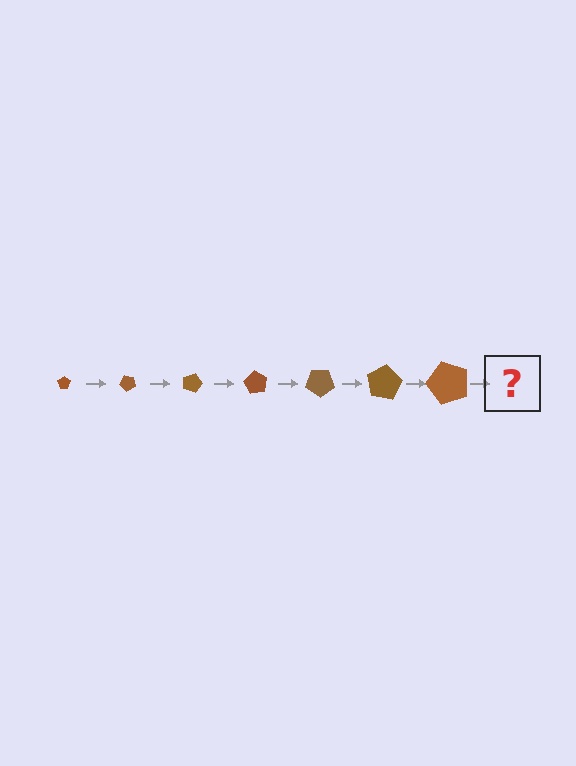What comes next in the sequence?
The next element should be a pentagon, larger than the previous one and rotated 315 degrees from the start.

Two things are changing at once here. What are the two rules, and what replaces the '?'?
The two rules are that the pentagon grows larger each step and it rotates 45 degrees each step. The '?' should be a pentagon, larger than the previous one and rotated 315 degrees from the start.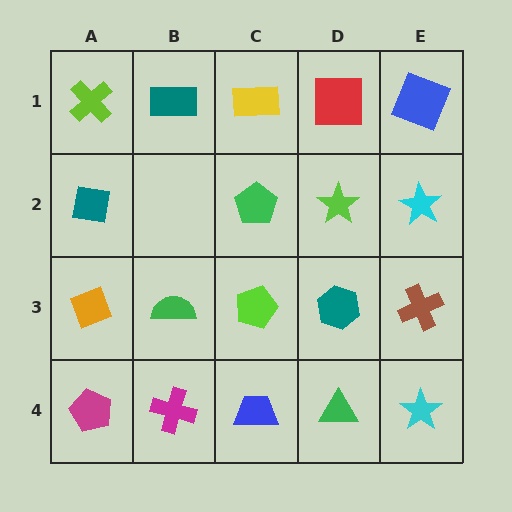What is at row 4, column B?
A magenta cross.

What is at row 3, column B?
A green semicircle.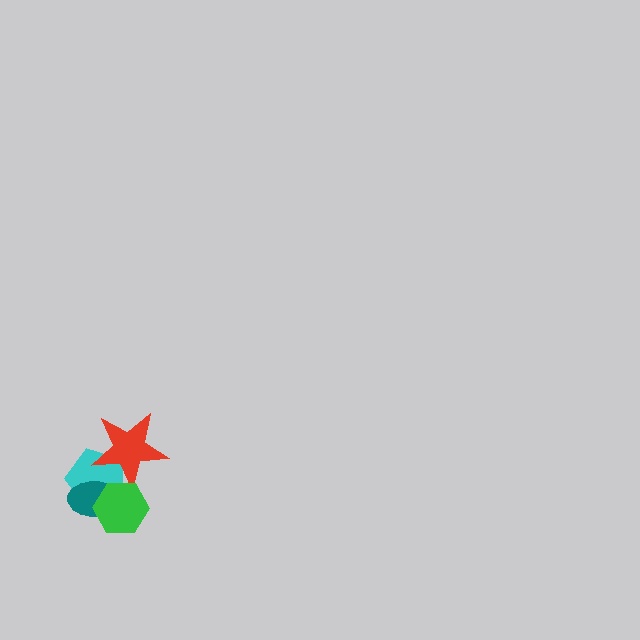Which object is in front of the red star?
The green hexagon is in front of the red star.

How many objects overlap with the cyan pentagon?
3 objects overlap with the cyan pentagon.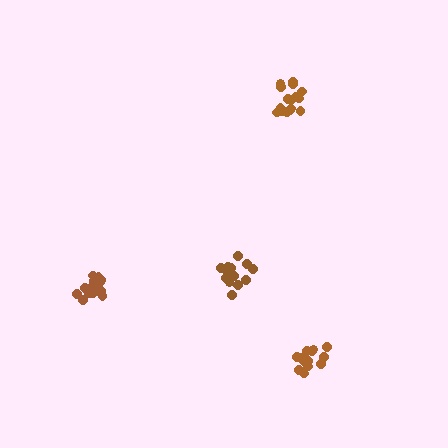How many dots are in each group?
Group 1: 16 dots, Group 2: 15 dots, Group 3: 16 dots, Group 4: 16 dots (63 total).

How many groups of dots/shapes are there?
There are 4 groups.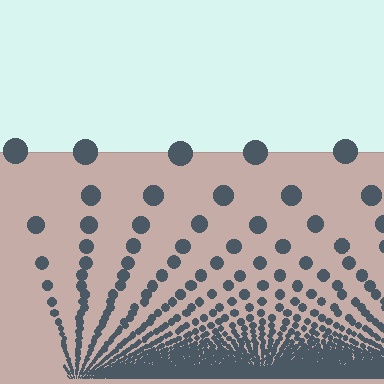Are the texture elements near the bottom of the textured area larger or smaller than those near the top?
Smaller. The gradient is inverted — elements near the bottom are smaller and denser.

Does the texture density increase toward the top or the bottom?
Density increases toward the bottom.